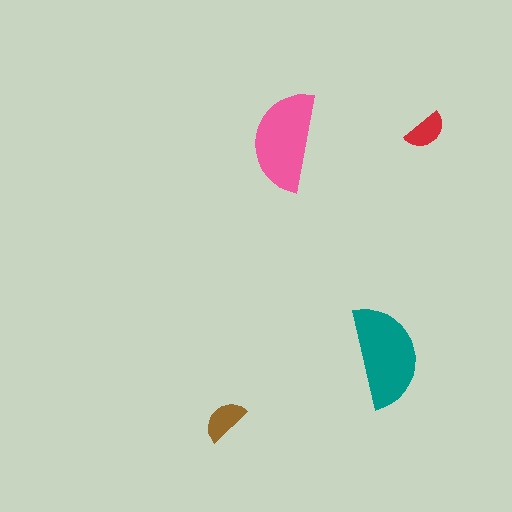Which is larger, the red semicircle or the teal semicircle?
The teal one.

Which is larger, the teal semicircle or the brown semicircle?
The teal one.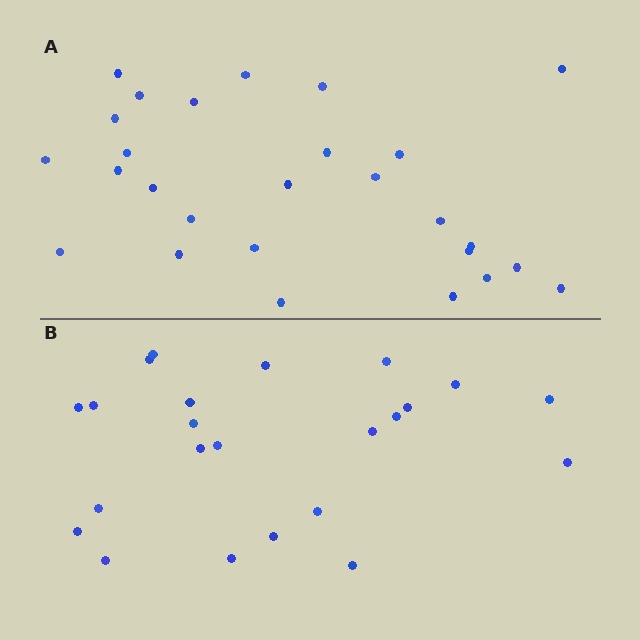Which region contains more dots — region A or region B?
Region A (the top region) has more dots.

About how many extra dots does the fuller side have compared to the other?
Region A has about 4 more dots than region B.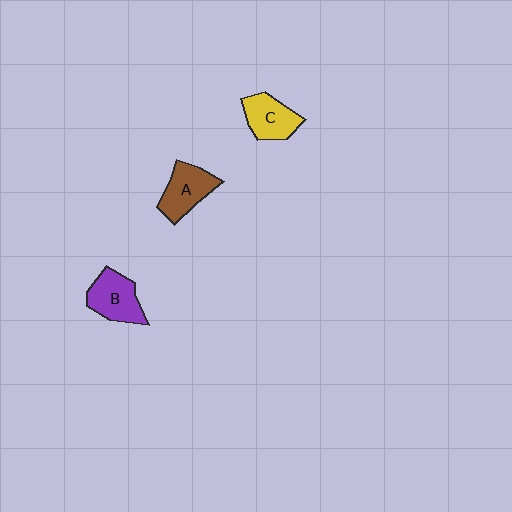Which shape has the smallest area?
Shape C (yellow).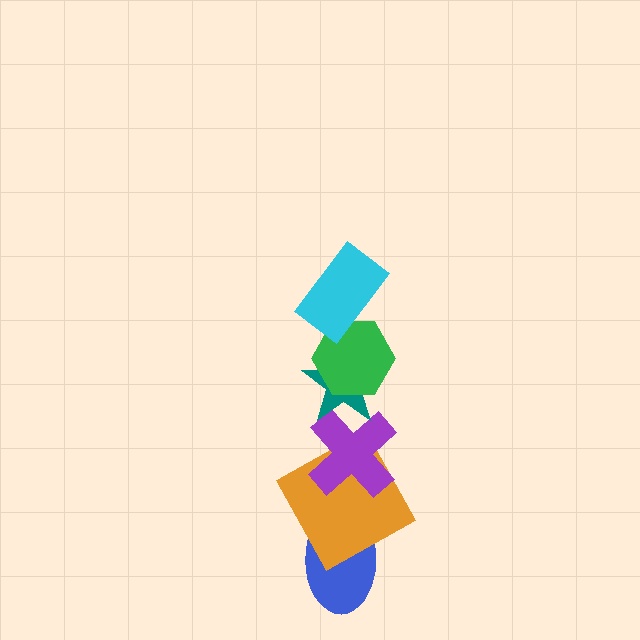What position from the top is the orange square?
The orange square is 5th from the top.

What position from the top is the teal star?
The teal star is 3rd from the top.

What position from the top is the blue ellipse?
The blue ellipse is 6th from the top.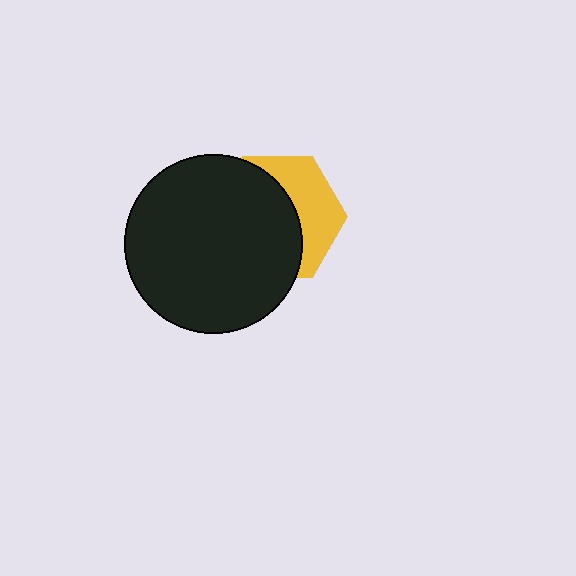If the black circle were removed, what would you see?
You would see the complete yellow hexagon.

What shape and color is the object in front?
The object in front is a black circle.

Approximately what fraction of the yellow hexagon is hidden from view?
Roughly 61% of the yellow hexagon is hidden behind the black circle.